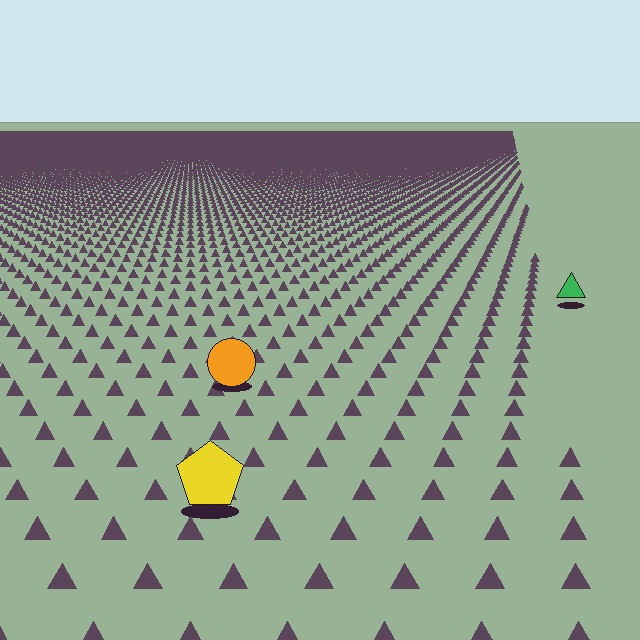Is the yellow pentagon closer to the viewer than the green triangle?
Yes. The yellow pentagon is closer — you can tell from the texture gradient: the ground texture is coarser near it.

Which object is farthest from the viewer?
The green triangle is farthest from the viewer. It appears smaller and the ground texture around it is denser.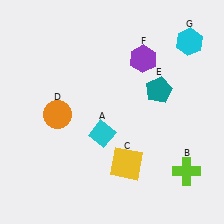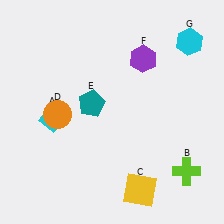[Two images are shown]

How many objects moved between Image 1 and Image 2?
3 objects moved between the two images.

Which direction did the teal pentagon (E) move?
The teal pentagon (E) moved left.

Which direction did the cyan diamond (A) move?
The cyan diamond (A) moved left.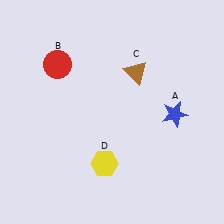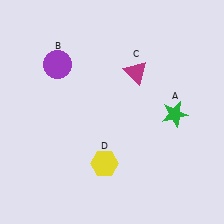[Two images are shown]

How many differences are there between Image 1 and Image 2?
There are 3 differences between the two images.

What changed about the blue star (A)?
In Image 1, A is blue. In Image 2, it changed to green.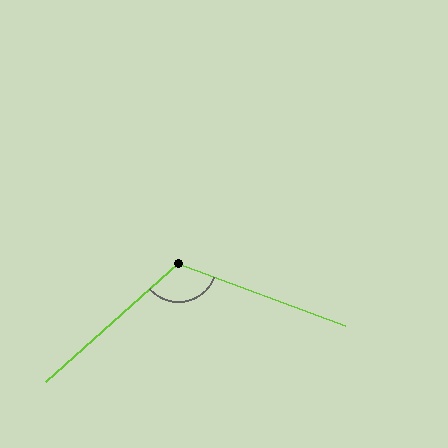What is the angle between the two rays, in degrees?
Approximately 118 degrees.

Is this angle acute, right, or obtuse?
It is obtuse.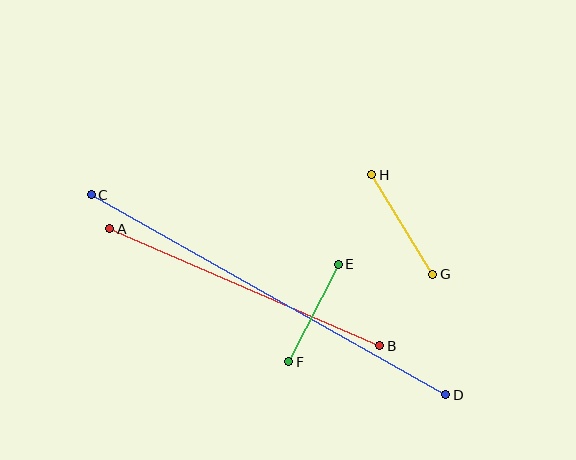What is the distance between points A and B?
The distance is approximately 294 pixels.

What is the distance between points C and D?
The distance is approximately 407 pixels.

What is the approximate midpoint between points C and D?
The midpoint is at approximately (268, 295) pixels.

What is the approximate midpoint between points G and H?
The midpoint is at approximately (402, 225) pixels.